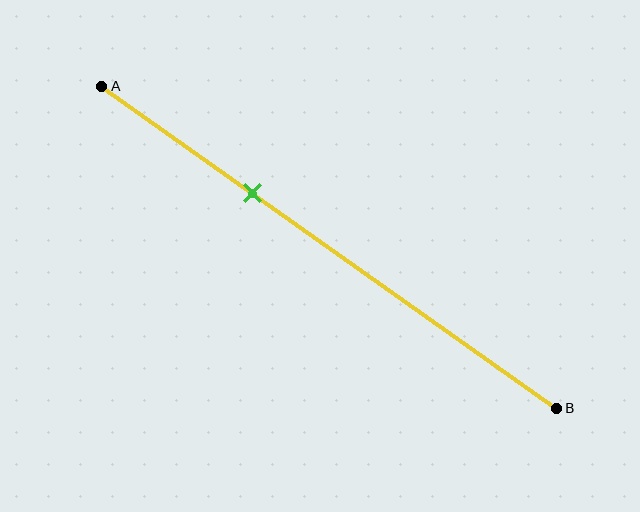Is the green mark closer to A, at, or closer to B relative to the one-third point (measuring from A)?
The green mark is approximately at the one-third point of segment AB.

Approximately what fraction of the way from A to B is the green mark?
The green mark is approximately 35% of the way from A to B.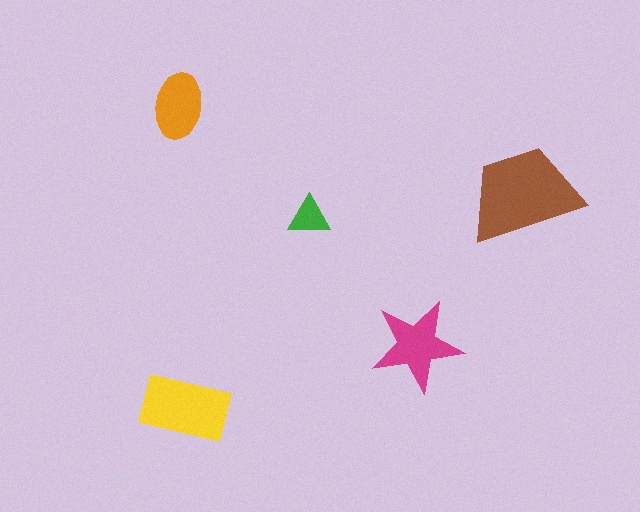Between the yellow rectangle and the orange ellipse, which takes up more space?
The yellow rectangle.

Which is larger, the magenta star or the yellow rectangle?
The yellow rectangle.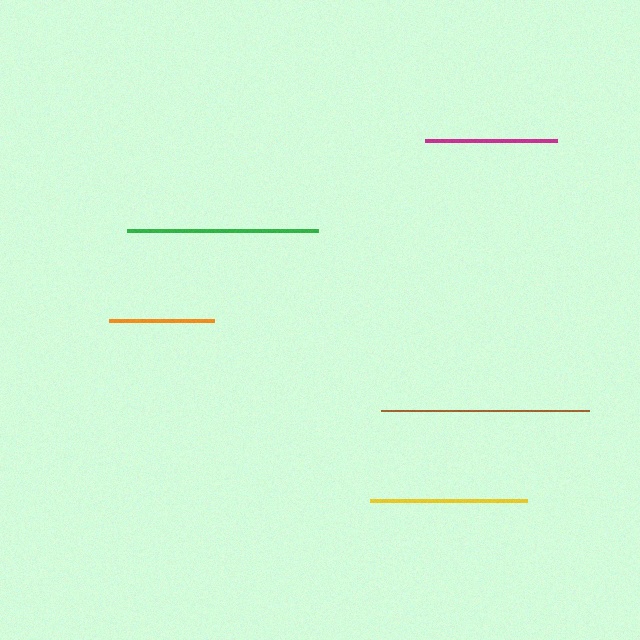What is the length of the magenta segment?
The magenta segment is approximately 132 pixels long.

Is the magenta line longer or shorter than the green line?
The green line is longer than the magenta line.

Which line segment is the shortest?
The orange line is the shortest at approximately 105 pixels.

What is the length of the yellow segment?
The yellow segment is approximately 156 pixels long.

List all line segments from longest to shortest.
From longest to shortest: brown, green, yellow, magenta, orange.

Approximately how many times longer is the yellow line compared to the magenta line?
The yellow line is approximately 1.2 times the length of the magenta line.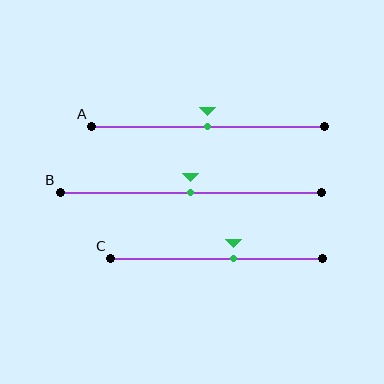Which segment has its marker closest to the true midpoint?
Segment A has its marker closest to the true midpoint.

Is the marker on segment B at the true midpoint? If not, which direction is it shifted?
Yes, the marker on segment B is at the true midpoint.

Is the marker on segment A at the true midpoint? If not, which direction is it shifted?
Yes, the marker on segment A is at the true midpoint.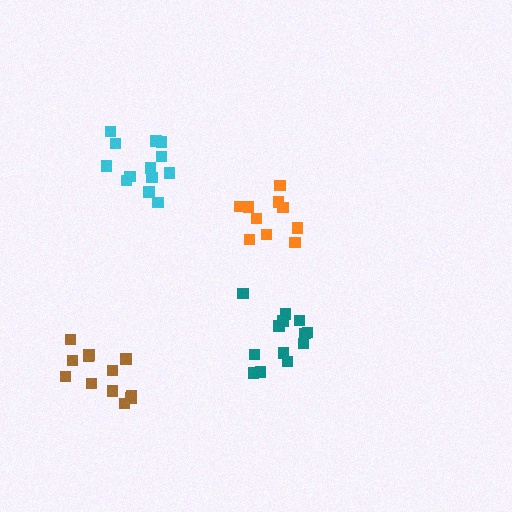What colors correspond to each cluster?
The clusters are colored: orange, brown, teal, cyan.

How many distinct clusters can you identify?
There are 4 distinct clusters.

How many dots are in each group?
Group 1: 10 dots, Group 2: 12 dots, Group 3: 13 dots, Group 4: 13 dots (48 total).